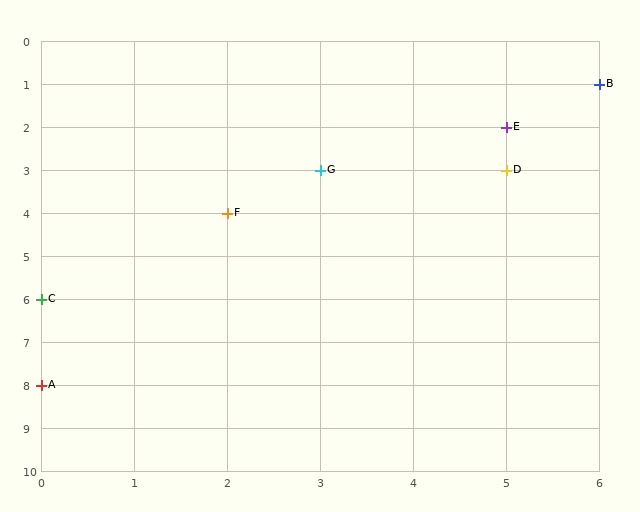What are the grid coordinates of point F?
Point F is at grid coordinates (2, 4).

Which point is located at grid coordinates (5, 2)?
Point E is at (5, 2).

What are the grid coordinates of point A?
Point A is at grid coordinates (0, 8).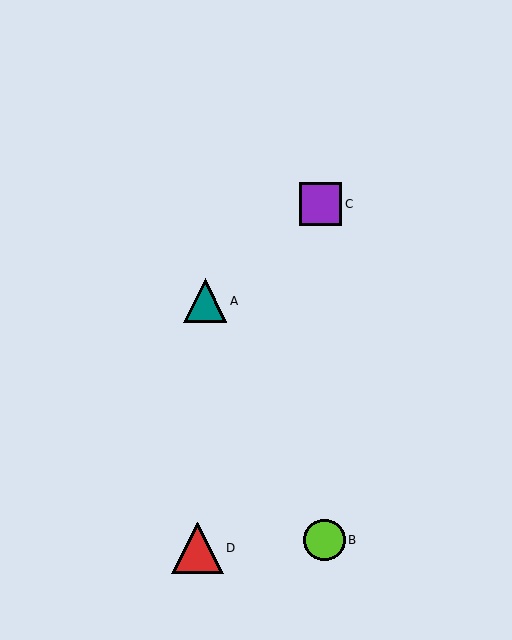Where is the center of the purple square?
The center of the purple square is at (321, 204).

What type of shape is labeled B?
Shape B is a lime circle.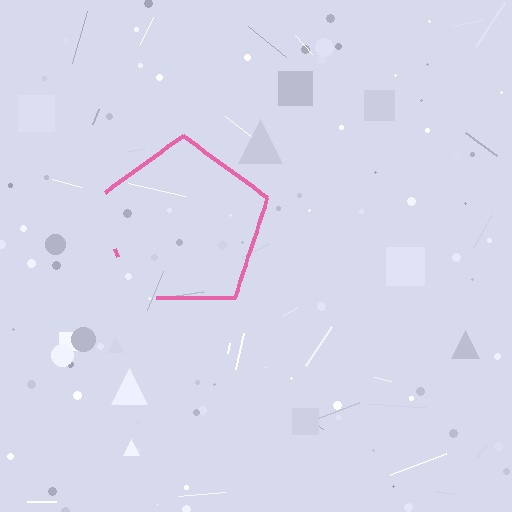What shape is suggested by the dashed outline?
The dashed outline suggests a pentagon.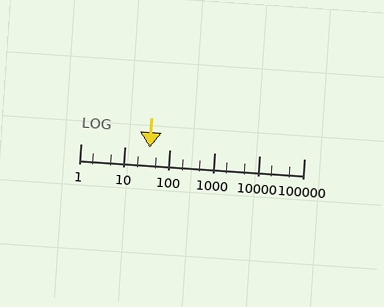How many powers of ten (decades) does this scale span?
The scale spans 5 decades, from 1 to 100000.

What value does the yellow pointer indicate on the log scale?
The pointer indicates approximately 36.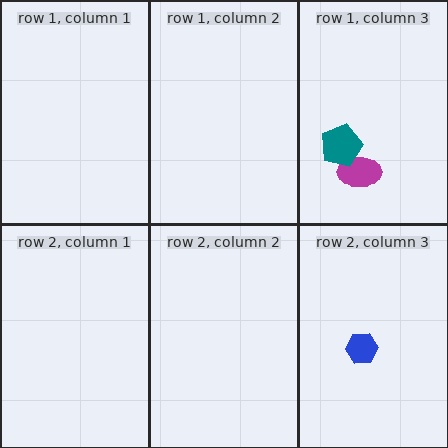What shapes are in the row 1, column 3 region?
The magenta ellipse, the teal pentagon.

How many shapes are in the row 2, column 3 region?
1.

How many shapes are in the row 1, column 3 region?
2.